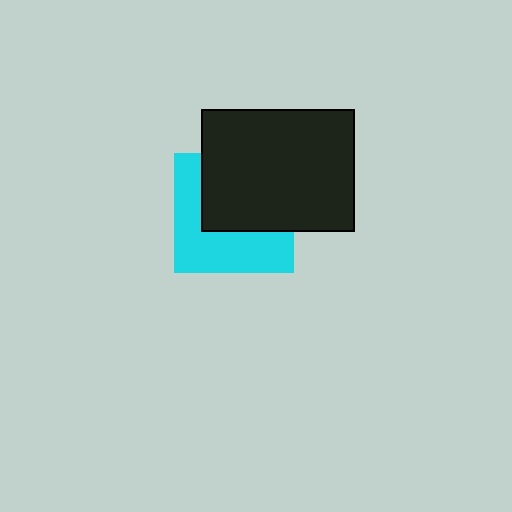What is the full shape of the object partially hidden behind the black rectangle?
The partially hidden object is a cyan square.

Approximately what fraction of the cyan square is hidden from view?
Roughly 50% of the cyan square is hidden behind the black rectangle.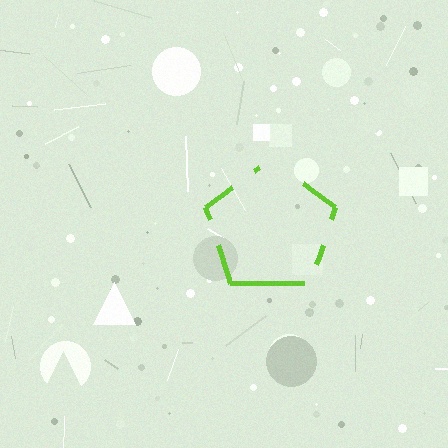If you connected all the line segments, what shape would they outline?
They would outline a pentagon.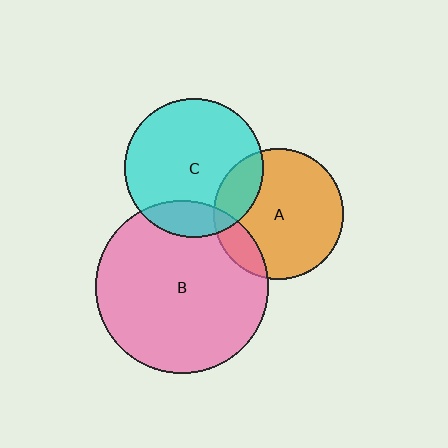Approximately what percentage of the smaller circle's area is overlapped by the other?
Approximately 15%.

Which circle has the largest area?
Circle B (pink).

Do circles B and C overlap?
Yes.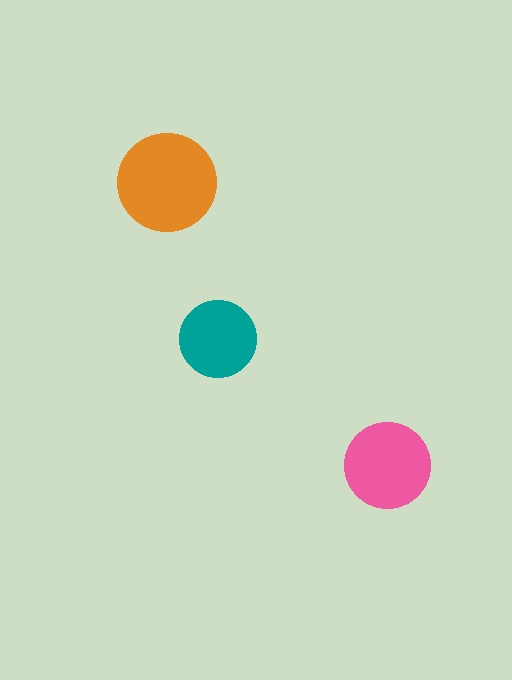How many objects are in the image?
There are 3 objects in the image.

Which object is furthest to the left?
The orange circle is leftmost.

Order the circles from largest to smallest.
the orange one, the pink one, the teal one.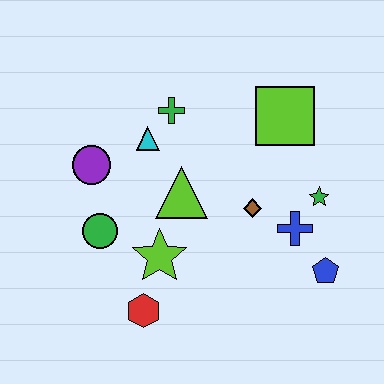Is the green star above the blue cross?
Yes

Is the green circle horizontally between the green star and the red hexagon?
No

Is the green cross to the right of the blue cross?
No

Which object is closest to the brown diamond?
The blue cross is closest to the brown diamond.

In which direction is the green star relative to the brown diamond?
The green star is to the right of the brown diamond.